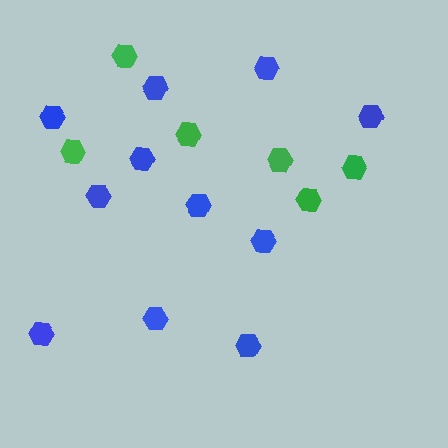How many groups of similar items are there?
There are 2 groups: one group of green hexagons (6) and one group of blue hexagons (11).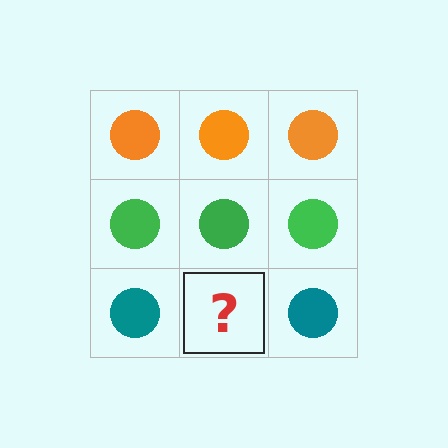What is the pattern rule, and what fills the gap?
The rule is that each row has a consistent color. The gap should be filled with a teal circle.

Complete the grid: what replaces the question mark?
The question mark should be replaced with a teal circle.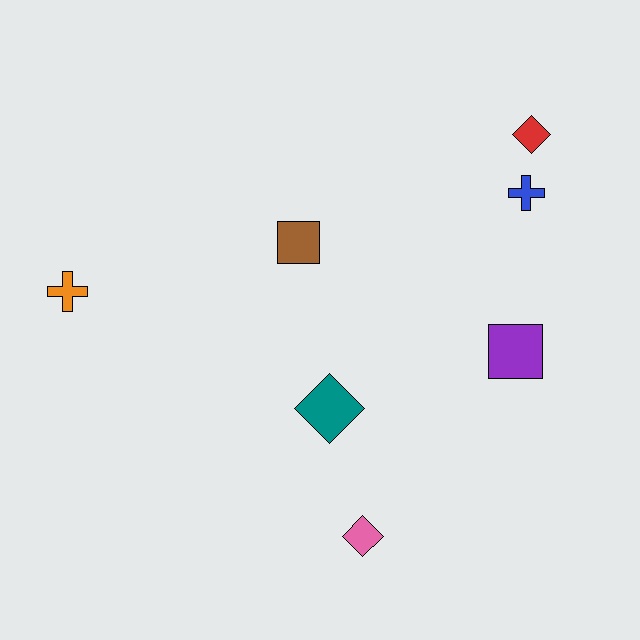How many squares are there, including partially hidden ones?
There are 2 squares.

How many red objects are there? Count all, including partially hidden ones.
There is 1 red object.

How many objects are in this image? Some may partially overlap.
There are 7 objects.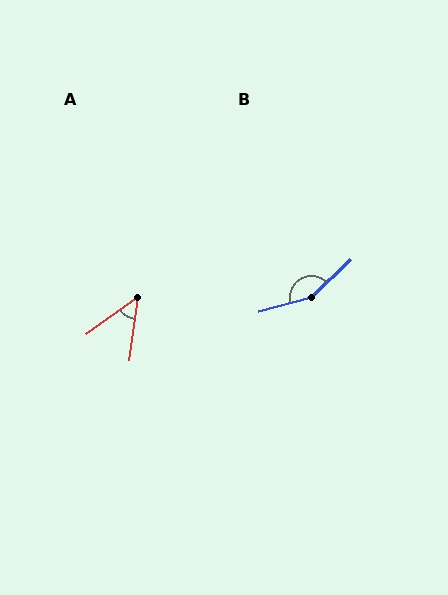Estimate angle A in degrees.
Approximately 47 degrees.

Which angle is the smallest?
A, at approximately 47 degrees.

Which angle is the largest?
B, at approximately 151 degrees.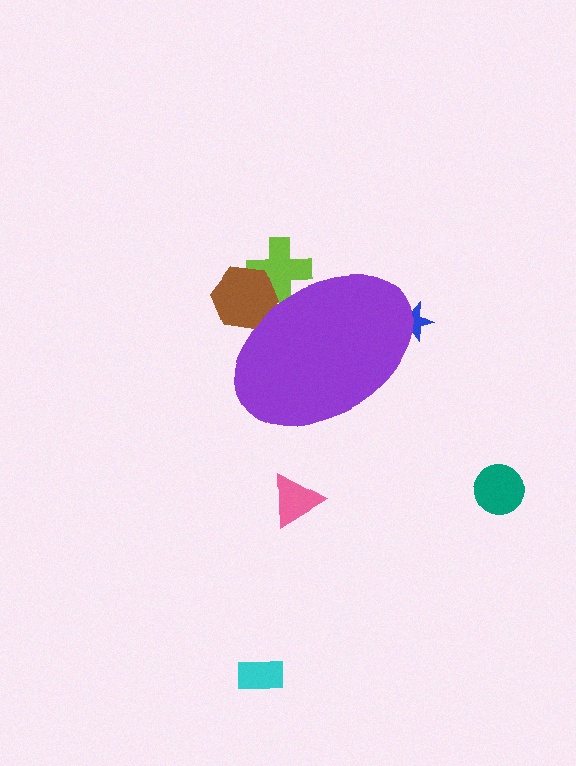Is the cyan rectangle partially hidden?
No, the cyan rectangle is fully visible.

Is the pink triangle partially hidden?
No, the pink triangle is fully visible.